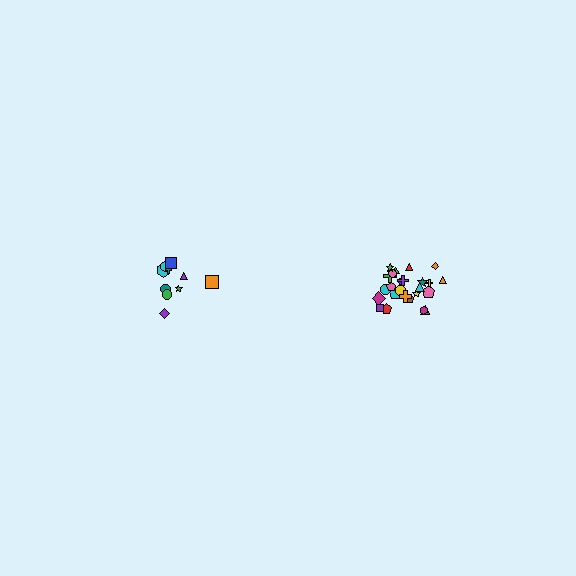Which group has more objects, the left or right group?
The right group.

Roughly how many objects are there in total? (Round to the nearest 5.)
Roughly 35 objects in total.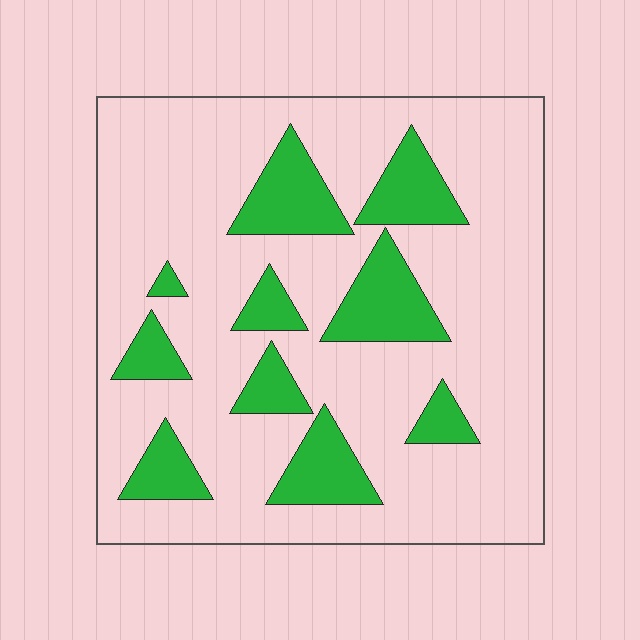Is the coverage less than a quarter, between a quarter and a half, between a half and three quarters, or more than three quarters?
Less than a quarter.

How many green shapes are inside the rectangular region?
10.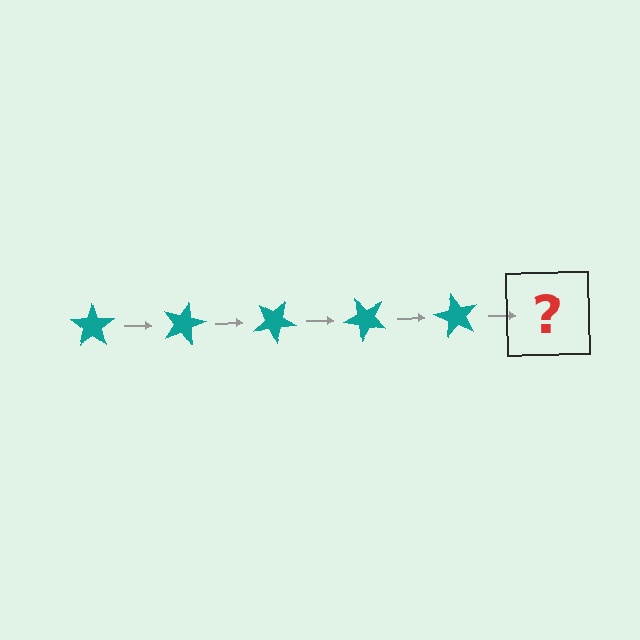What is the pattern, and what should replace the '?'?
The pattern is that the star rotates 15 degrees each step. The '?' should be a teal star rotated 75 degrees.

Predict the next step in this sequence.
The next step is a teal star rotated 75 degrees.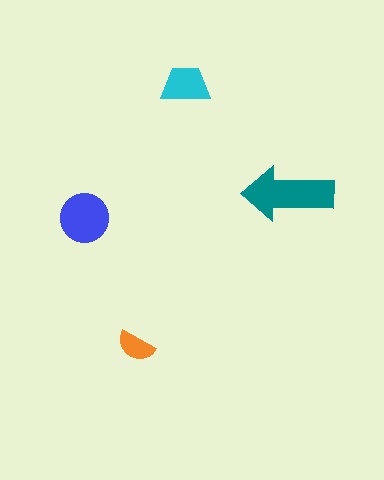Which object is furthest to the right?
The teal arrow is rightmost.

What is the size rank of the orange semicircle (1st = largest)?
4th.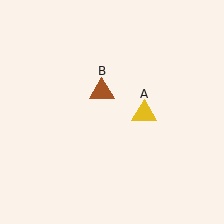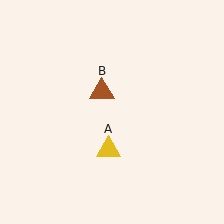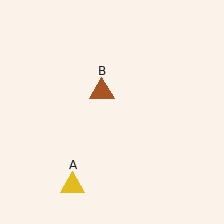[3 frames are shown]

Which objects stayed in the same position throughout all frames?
Brown triangle (object B) remained stationary.